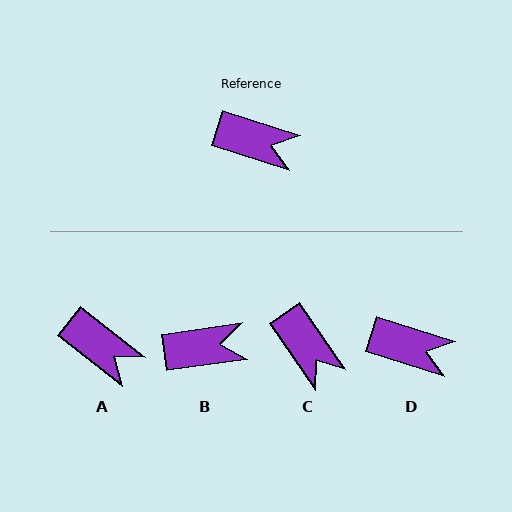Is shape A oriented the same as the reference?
No, it is off by about 21 degrees.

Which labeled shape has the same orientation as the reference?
D.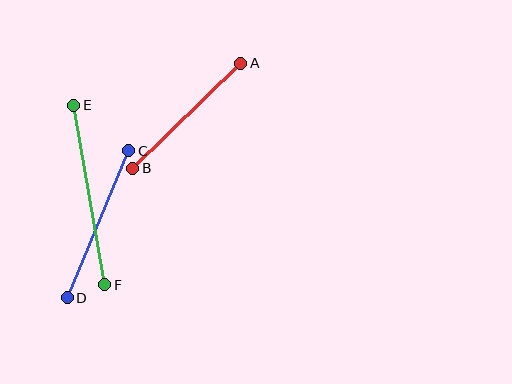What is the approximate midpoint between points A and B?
The midpoint is at approximately (187, 116) pixels.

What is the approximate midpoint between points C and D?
The midpoint is at approximately (98, 224) pixels.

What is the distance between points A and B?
The distance is approximately 150 pixels.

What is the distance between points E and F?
The distance is approximately 182 pixels.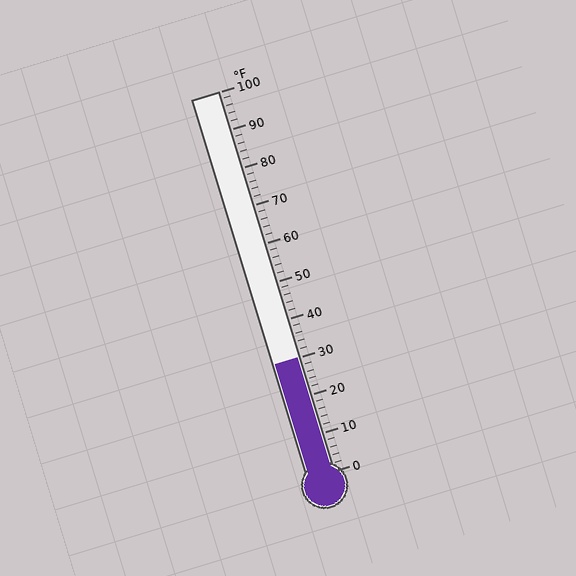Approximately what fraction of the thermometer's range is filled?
The thermometer is filled to approximately 30% of its range.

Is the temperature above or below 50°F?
The temperature is below 50°F.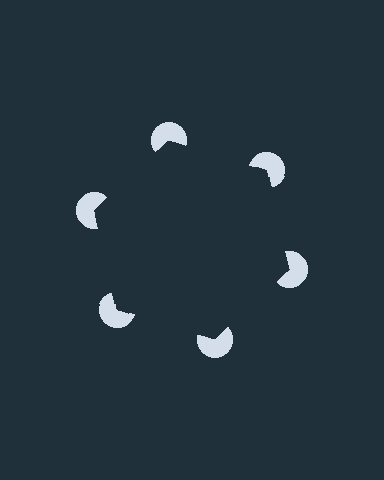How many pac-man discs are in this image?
There are 6 — one at each vertex of the illusory hexagon.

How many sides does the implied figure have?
6 sides.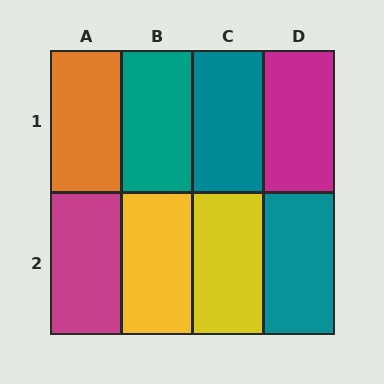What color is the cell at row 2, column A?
Magenta.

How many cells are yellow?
2 cells are yellow.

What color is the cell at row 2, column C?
Yellow.